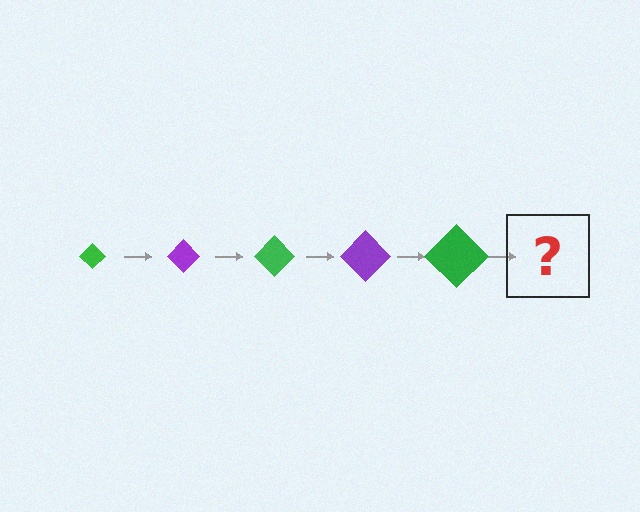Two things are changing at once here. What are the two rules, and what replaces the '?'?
The two rules are that the diamond grows larger each step and the color cycles through green and purple. The '?' should be a purple diamond, larger than the previous one.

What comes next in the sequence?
The next element should be a purple diamond, larger than the previous one.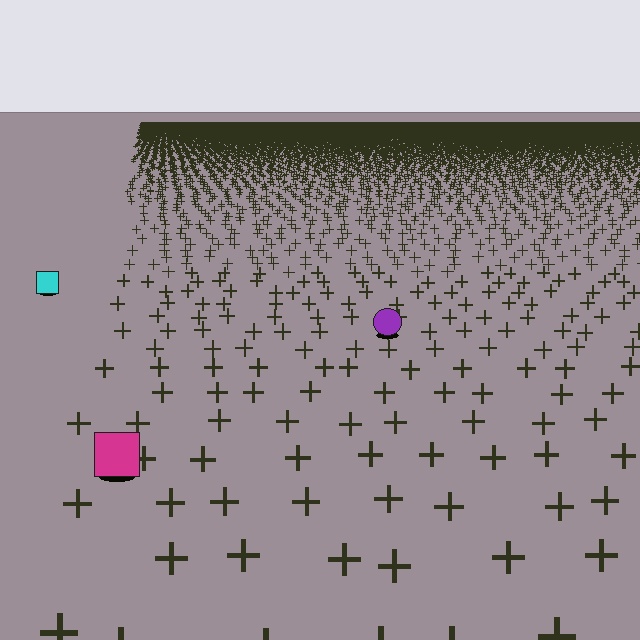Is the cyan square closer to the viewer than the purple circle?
No. The purple circle is closer — you can tell from the texture gradient: the ground texture is coarser near it.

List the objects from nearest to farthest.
From nearest to farthest: the magenta square, the purple circle, the cyan square.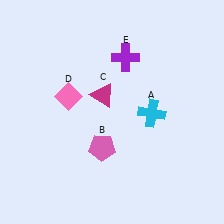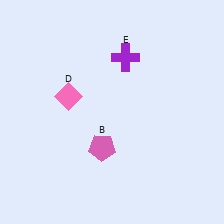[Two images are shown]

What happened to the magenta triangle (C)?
The magenta triangle (C) was removed in Image 2. It was in the top-left area of Image 1.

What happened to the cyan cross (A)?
The cyan cross (A) was removed in Image 2. It was in the bottom-right area of Image 1.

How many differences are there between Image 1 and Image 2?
There are 2 differences between the two images.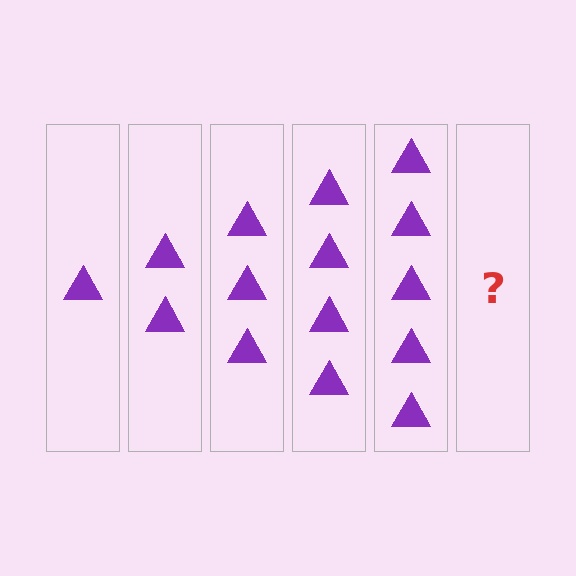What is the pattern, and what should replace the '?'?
The pattern is that each step adds one more triangle. The '?' should be 6 triangles.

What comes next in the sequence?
The next element should be 6 triangles.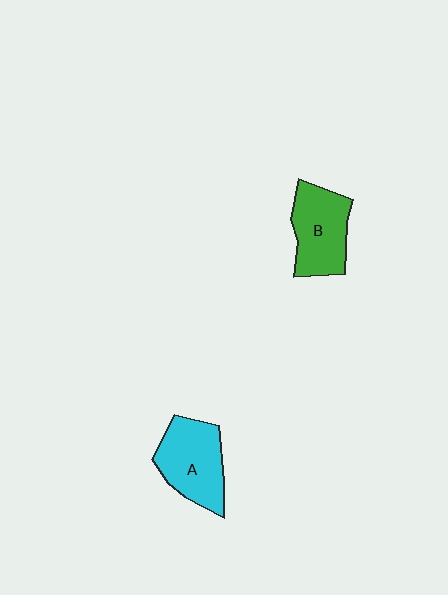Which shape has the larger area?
Shape A (cyan).